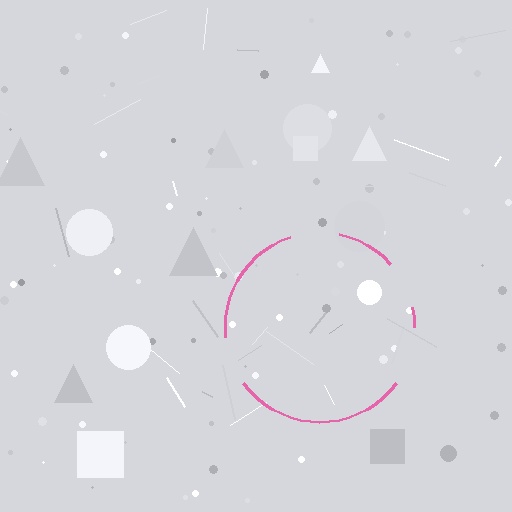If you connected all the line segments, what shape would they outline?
They would outline a circle.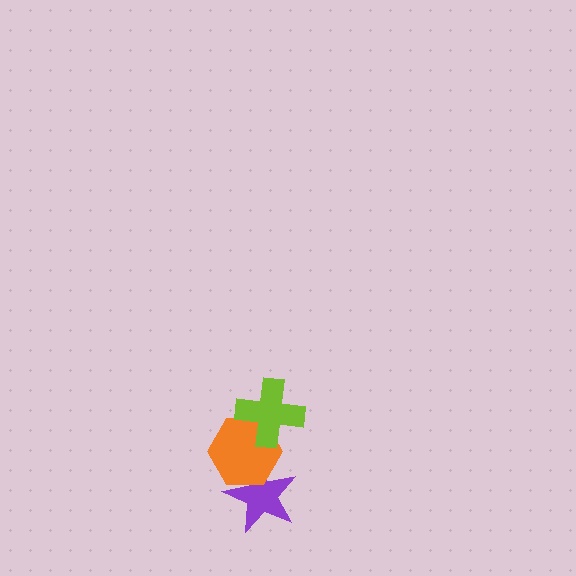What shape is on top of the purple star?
The orange hexagon is on top of the purple star.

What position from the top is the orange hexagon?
The orange hexagon is 2nd from the top.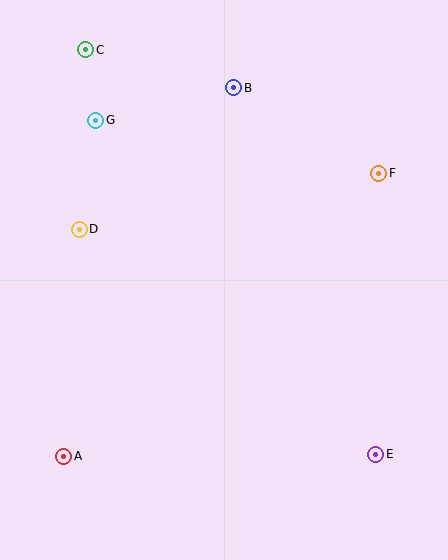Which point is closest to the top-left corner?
Point C is closest to the top-left corner.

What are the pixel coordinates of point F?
Point F is at (379, 173).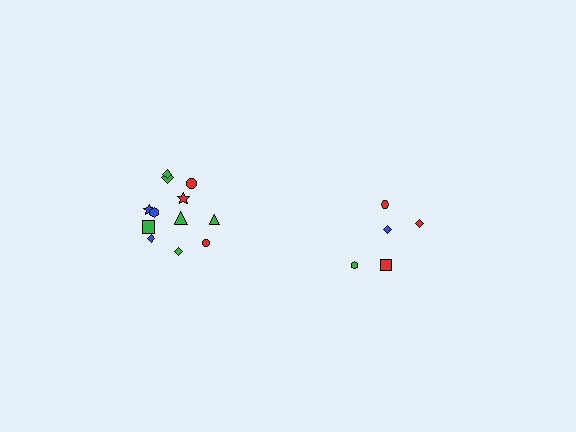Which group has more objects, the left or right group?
The left group.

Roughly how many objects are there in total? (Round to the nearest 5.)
Roughly 15 objects in total.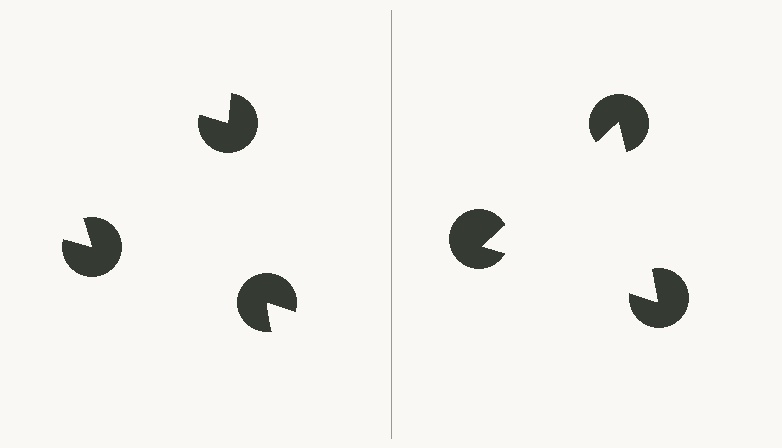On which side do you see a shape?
An illusory triangle appears on the right side. On the left side the wedge cuts are rotated, so no coherent shape forms.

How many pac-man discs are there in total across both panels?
6 — 3 on each side.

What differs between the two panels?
The pac-man discs are positioned identically on both sides; only the wedge orientations differ. On the right they align to a triangle; on the left they are misaligned.